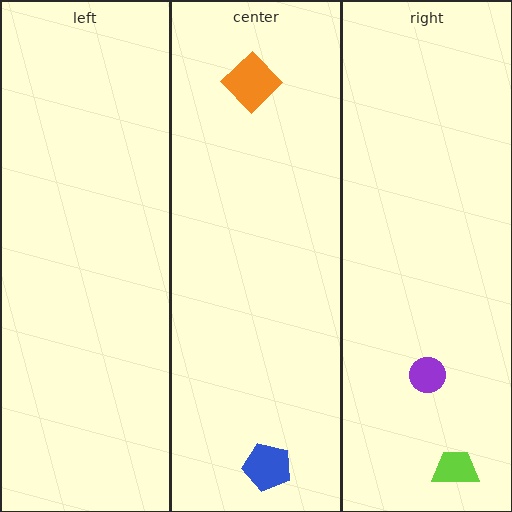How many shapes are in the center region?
2.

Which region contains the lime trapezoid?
The right region.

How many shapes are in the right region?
2.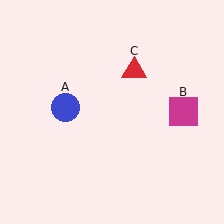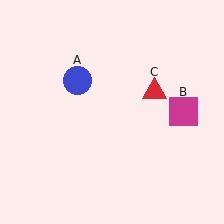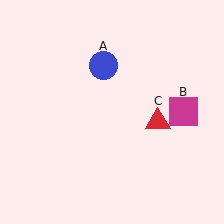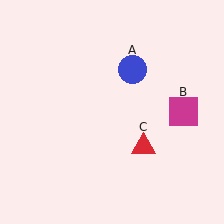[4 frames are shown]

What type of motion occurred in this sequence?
The blue circle (object A), red triangle (object C) rotated clockwise around the center of the scene.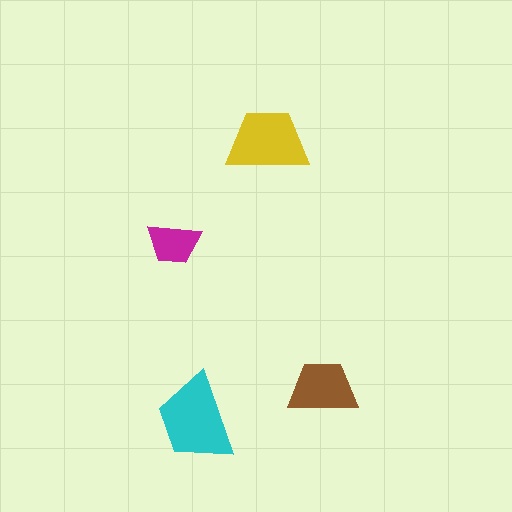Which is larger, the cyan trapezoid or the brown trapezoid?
The cyan one.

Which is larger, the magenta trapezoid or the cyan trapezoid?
The cyan one.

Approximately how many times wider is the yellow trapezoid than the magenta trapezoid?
About 1.5 times wider.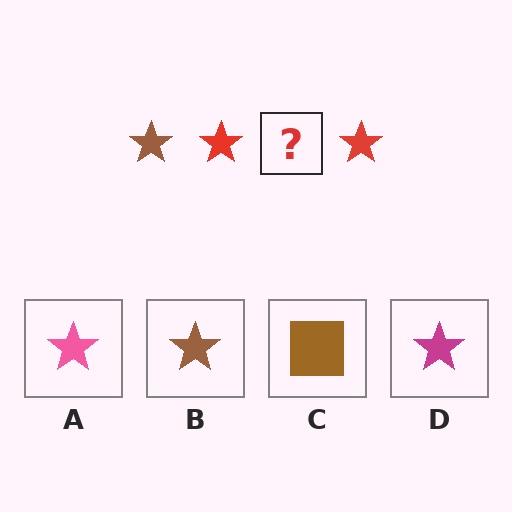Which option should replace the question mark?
Option B.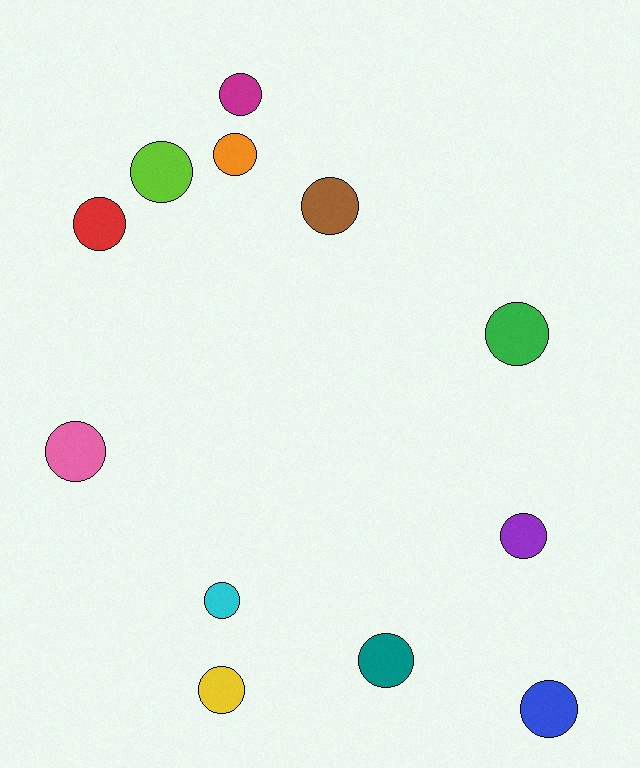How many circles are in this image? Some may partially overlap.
There are 12 circles.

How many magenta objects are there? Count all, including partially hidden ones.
There is 1 magenta object.